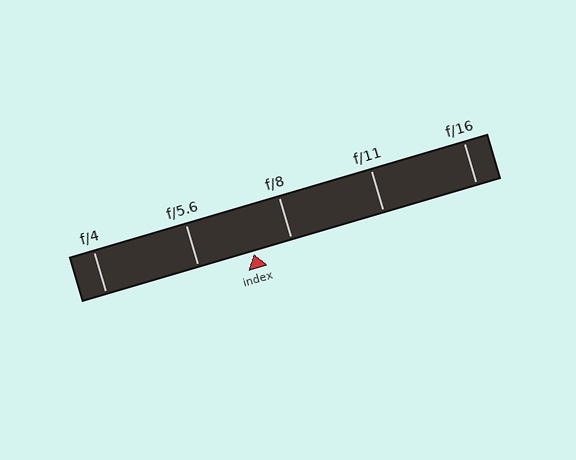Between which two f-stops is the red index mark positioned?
The index mark is between f/5.6 and f/8.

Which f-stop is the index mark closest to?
The index mark is closest to f/8.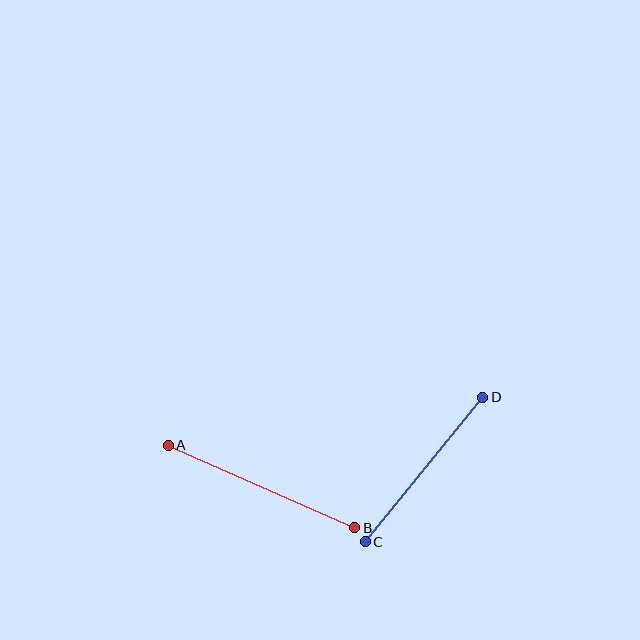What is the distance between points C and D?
The distance is approximately 187 pixels.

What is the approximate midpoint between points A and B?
The midpoint is at approximately (261, 487) pixels.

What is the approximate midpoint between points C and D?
The midpoint is at approximately (424, 470) pixels.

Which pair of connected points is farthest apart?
Points A and B are farthest apart.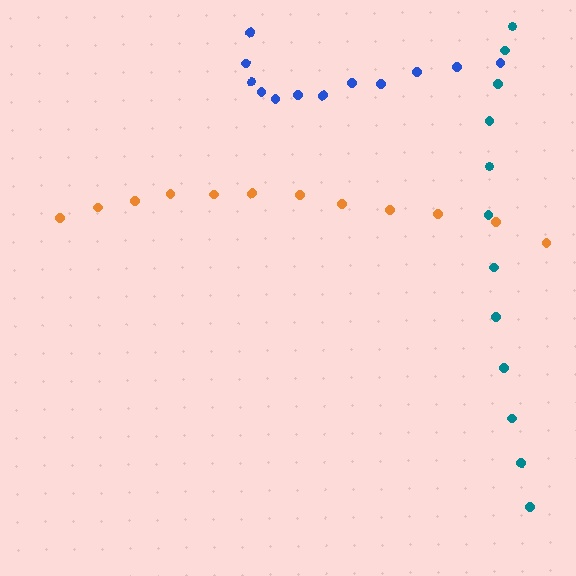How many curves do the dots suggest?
There are 3 distinct paths.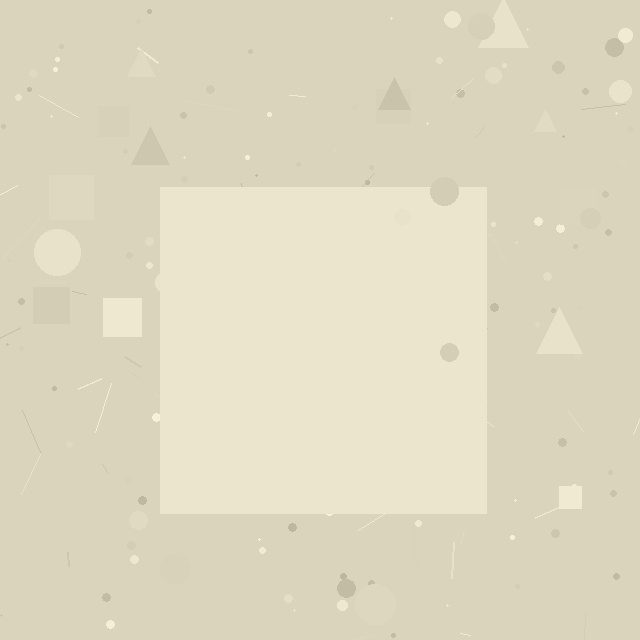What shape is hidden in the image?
A square is hidden in the image.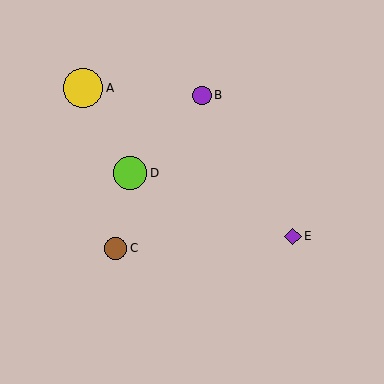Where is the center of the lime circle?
The center of the lime circle is at (130, 173).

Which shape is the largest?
The yellow circle (labeled A) is the largest.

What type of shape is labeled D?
Shape D is a lime circle.